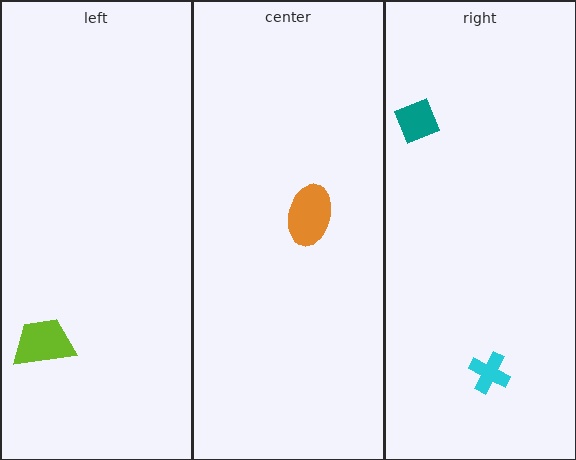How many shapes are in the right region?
2.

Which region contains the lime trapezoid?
The left region.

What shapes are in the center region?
The orange ellipse.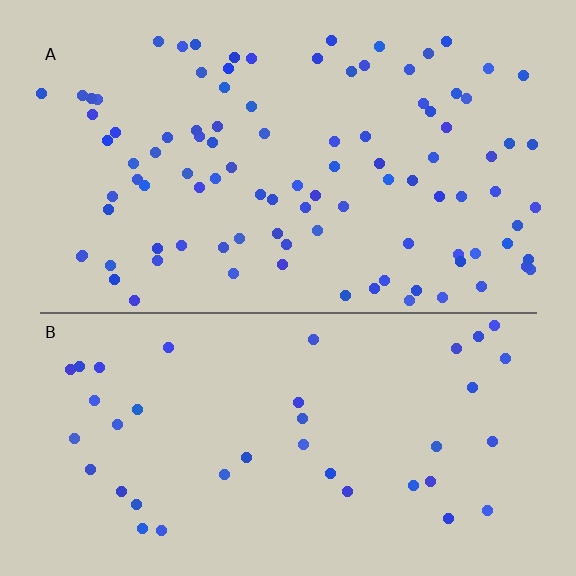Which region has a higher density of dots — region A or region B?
A (the top).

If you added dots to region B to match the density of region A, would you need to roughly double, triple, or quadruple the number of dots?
Approximately double.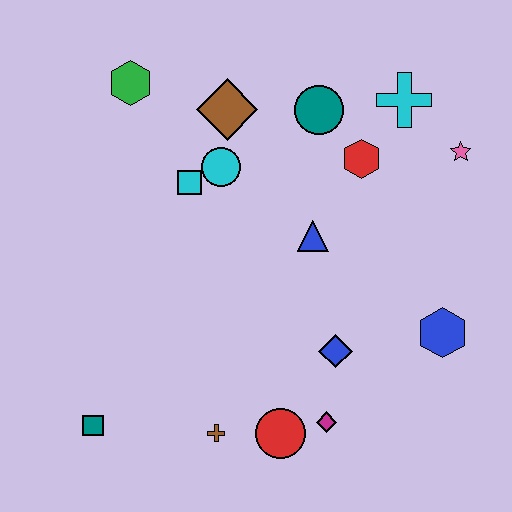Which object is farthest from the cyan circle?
The teal square is farthest from the cyan circle.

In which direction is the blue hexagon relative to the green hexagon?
The blue hexagon is to the right of the green hexagon.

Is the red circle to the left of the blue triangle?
Yes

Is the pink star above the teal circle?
No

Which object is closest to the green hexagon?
The brown diamond is closest to the green hexagon.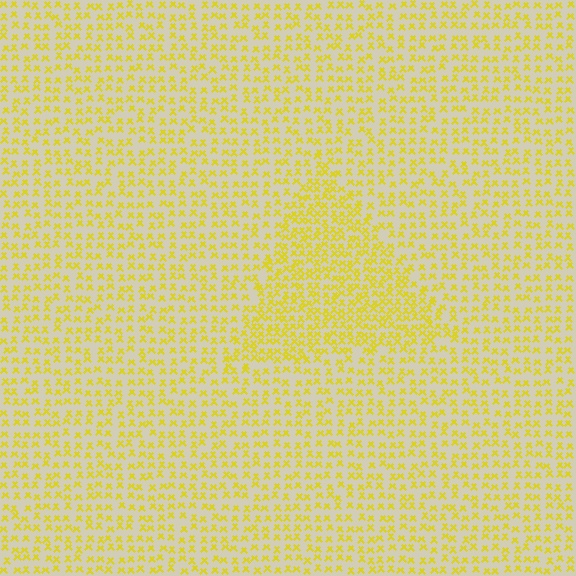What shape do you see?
I see a triangle.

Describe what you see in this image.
The image contains small yellow elements arranged at two different densities. A triangle-shaped region is visible where the elements are more densely packed than the surrounding area.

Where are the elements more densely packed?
The elements are more densely packed inside the triangle boundary.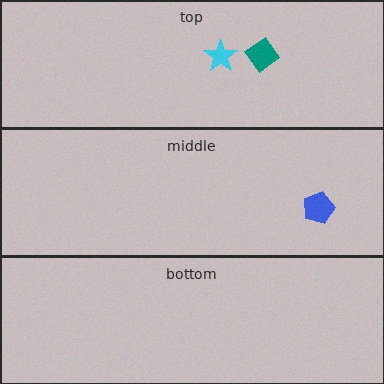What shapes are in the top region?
The cyan star, the teal diamond.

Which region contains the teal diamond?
The top region.